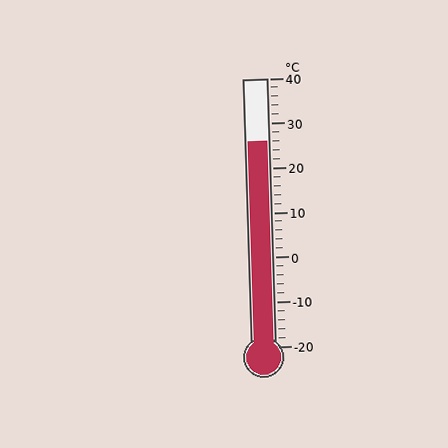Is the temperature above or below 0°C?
The temperature is above 0°C.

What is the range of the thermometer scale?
The thermometer scale ranges from -20°C to 40°C.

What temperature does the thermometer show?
The thermometer shows approximately 26°C.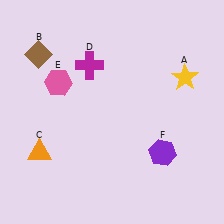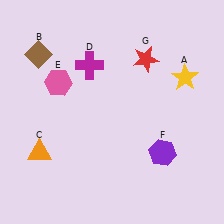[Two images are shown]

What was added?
A red star (G) was added in Image 2.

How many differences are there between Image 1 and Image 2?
There is 1 difference between the two images.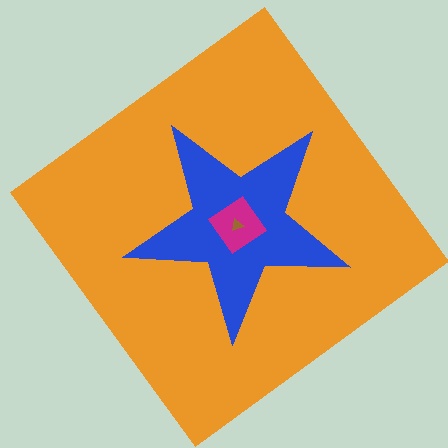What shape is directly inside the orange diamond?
The blue star.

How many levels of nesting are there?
4.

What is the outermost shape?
The orange diamond.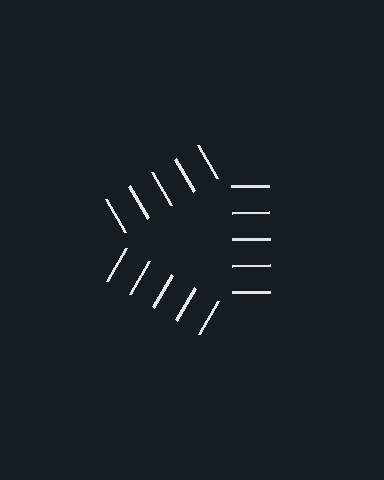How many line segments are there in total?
15 — 5 along each of the 3 edges.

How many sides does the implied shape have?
3 sides — the line-ends trace a triangle.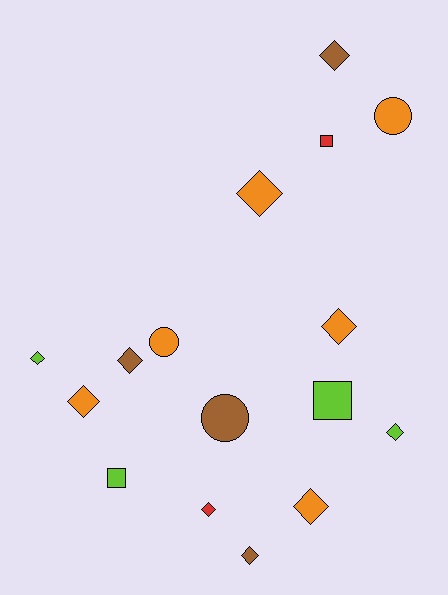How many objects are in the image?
There are 16 objects.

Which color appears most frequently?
Orange, with 6 objects.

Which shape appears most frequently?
Diamond, with 10 objects.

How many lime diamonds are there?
There are 2 lime diamonds.